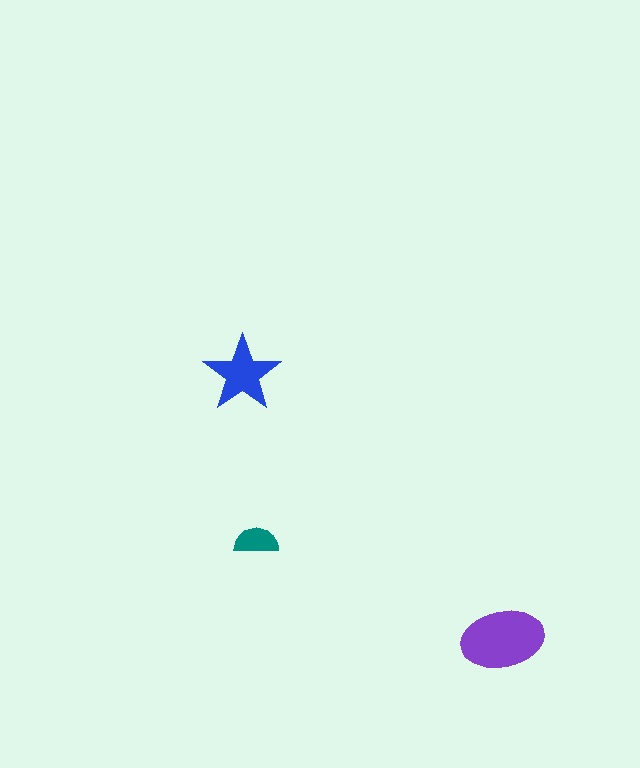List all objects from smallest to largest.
The teal semicircle, the blue star, the purple ellipse.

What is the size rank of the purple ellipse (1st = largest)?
1st.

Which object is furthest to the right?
The purple ellipse is rightmost.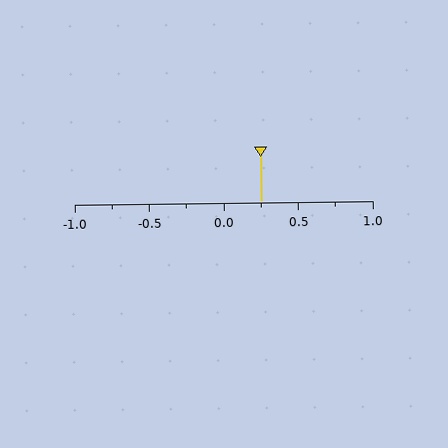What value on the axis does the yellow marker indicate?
The marker indicates approximately 0.25.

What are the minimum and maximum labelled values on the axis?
The axis runs from -1.0 to 1.0.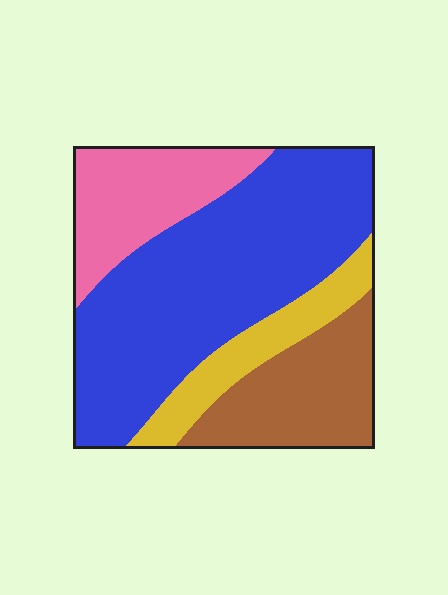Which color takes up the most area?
Blue, at roughly 50%.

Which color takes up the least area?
Yellow, at roughly 10%.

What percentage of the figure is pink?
Pink covers 18% of the figure.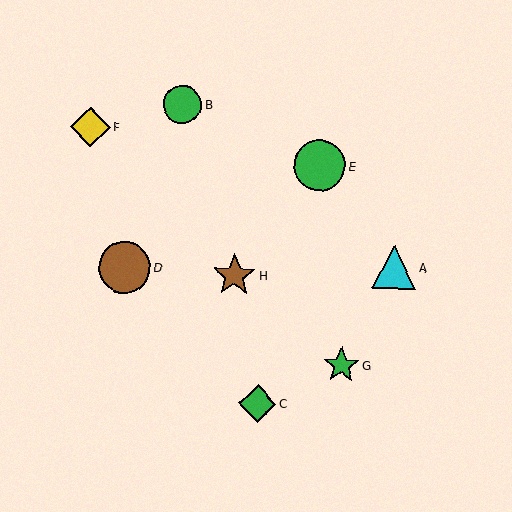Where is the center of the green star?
The center of the green star is at (341, 365).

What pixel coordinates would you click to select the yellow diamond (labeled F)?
Click at (91, 127) to select the yellow diamond F.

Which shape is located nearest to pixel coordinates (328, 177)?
The green circle (labeled E) at (320, 166) is nearest to that location.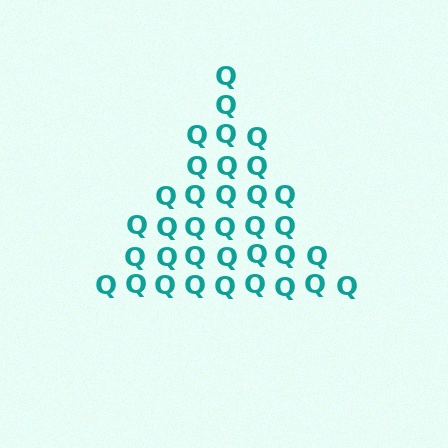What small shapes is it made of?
It is made of small letter Q's.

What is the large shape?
The large shape is a triangle.